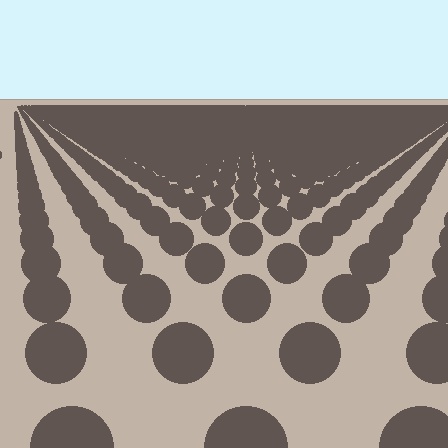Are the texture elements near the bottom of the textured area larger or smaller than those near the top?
Larger. Near the bottom, elements are closer to the viewer and appear at a bigger on-screen size.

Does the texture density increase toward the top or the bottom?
Density increases toward the top.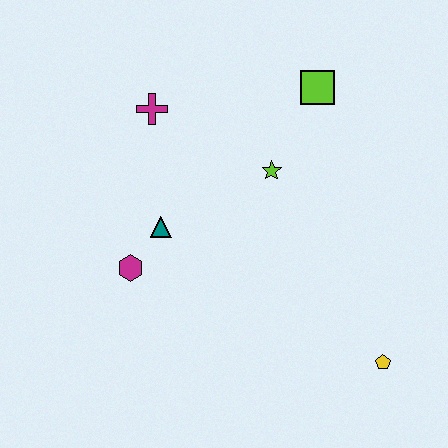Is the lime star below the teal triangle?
No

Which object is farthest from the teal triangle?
The yellow pentagon is farthest from the teal triangle.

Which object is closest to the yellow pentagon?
The lime star is closest to the yellow pentagon.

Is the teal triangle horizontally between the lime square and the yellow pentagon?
No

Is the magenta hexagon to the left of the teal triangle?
Yes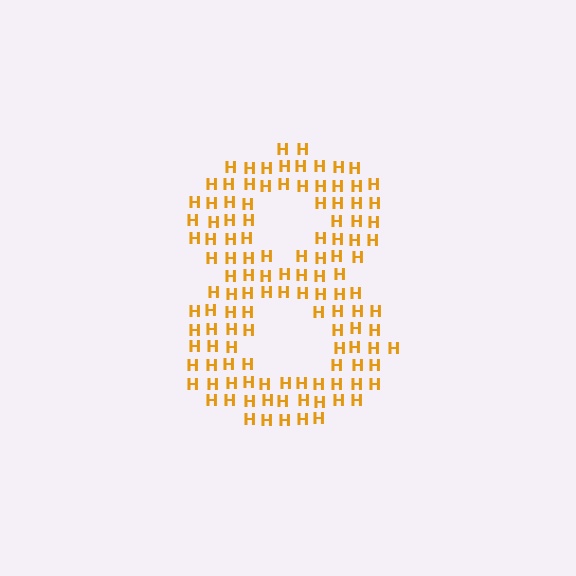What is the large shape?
The large shape is the digit 8.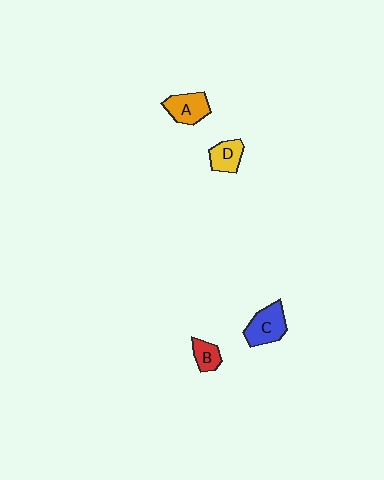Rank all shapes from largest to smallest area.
From largest to smallest: C (blue), A (orange), D (yellow), B (red).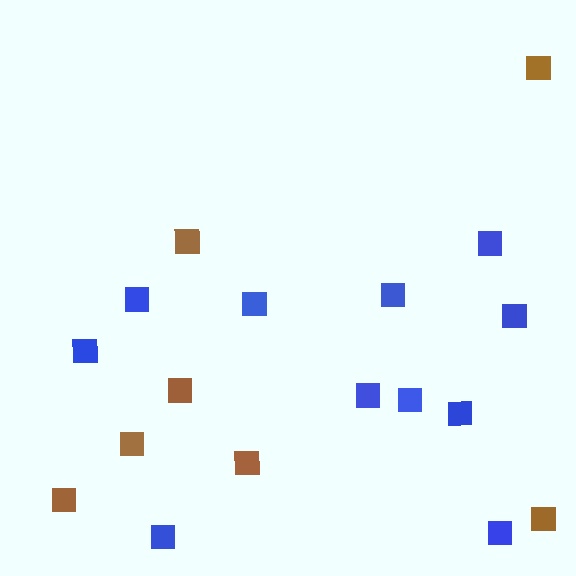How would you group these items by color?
There are 2 groups: one group of blue squares (11) and one group of brown squares (7).